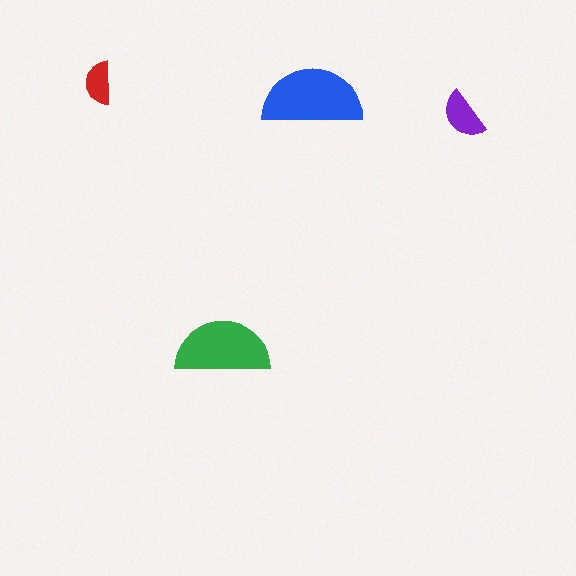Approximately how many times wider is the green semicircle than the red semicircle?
About 2 times wider.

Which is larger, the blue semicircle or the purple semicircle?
The blue one.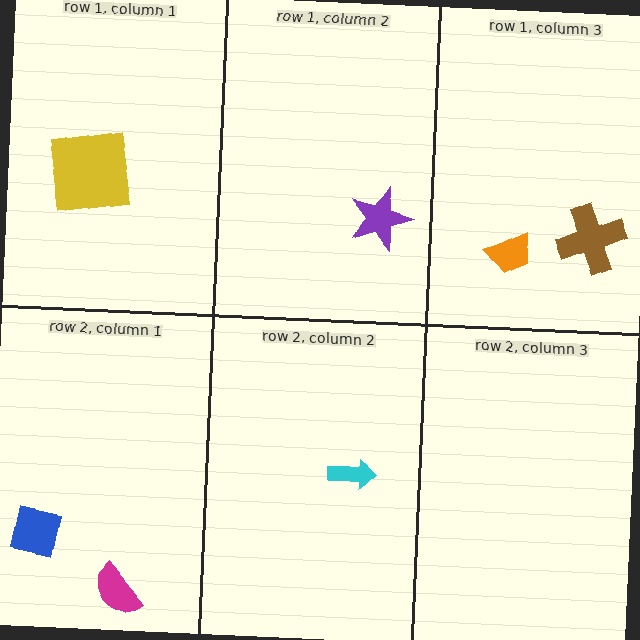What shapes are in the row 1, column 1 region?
The yellow square.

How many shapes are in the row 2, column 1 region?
2.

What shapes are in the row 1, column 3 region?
The brown cross, the orange trapezoid.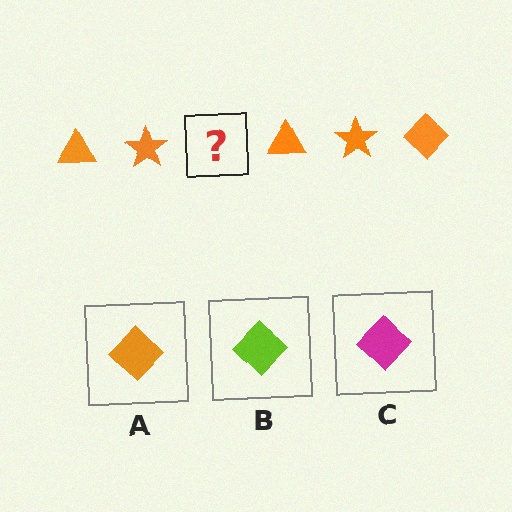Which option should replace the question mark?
Option A.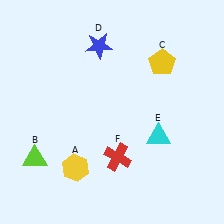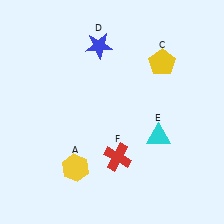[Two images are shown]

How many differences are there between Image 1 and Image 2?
There is 1 difference between the two images.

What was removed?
The lime triangle (B) was removed in Image 2.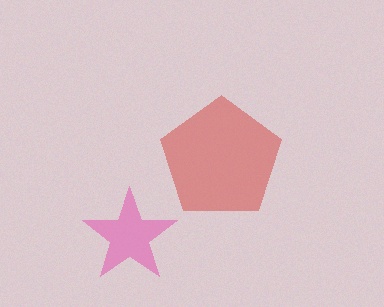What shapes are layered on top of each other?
The layered shapes are: a pink star, a red pentagon.